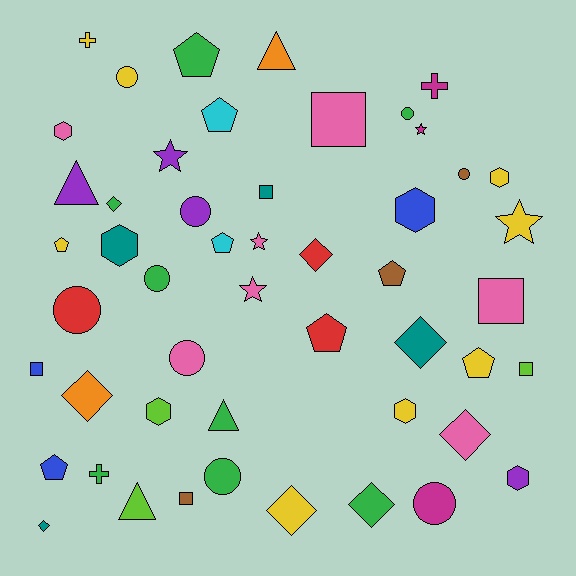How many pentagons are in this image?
There are 8 pentagons.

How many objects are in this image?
There are 50 objects.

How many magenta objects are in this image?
There are 3 magenta objects.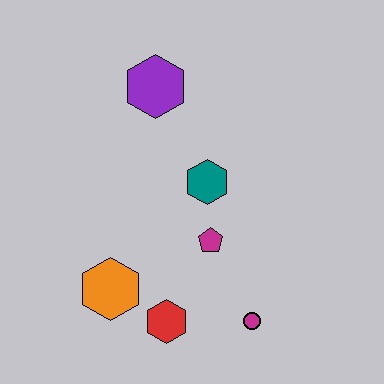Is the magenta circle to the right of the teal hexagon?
Yes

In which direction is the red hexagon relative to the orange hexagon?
The red hexagon is to the right of the orange hexagon.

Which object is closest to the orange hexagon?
The red hexagon is closest to the orange hexagon.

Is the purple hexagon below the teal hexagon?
No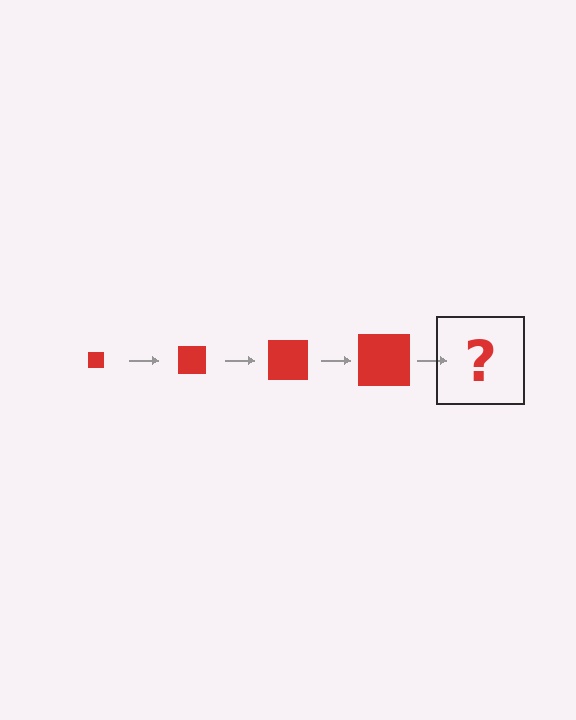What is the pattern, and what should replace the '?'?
The pattern is that the square gets progressively larger each step. The '?' should be a red square, larger than the previous one.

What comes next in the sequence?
The next element should be a red square, larger than the previous one.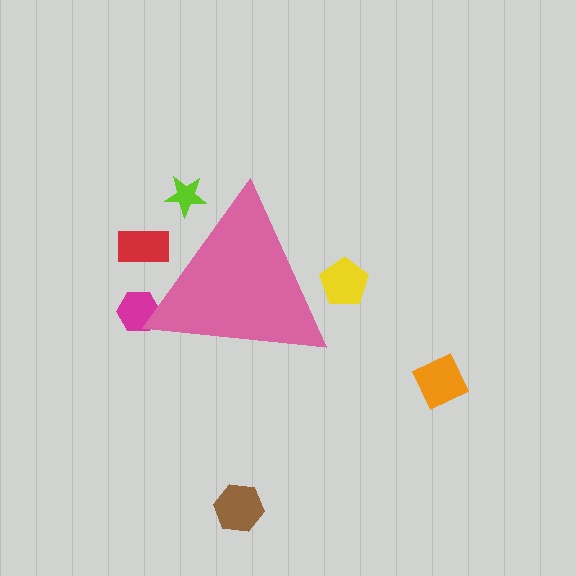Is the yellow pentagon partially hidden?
Yes, the yellow pentagon is partially hidden behind the pink triangle.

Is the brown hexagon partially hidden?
No, the brown hexagon is fully visible.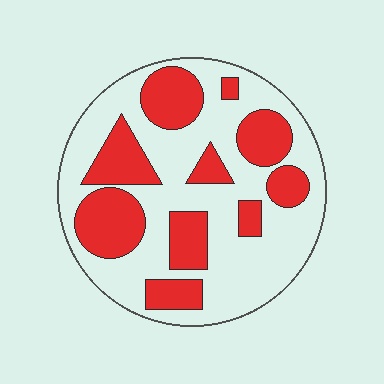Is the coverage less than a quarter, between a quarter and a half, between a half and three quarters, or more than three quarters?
Between a quarter and a half.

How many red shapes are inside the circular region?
10.